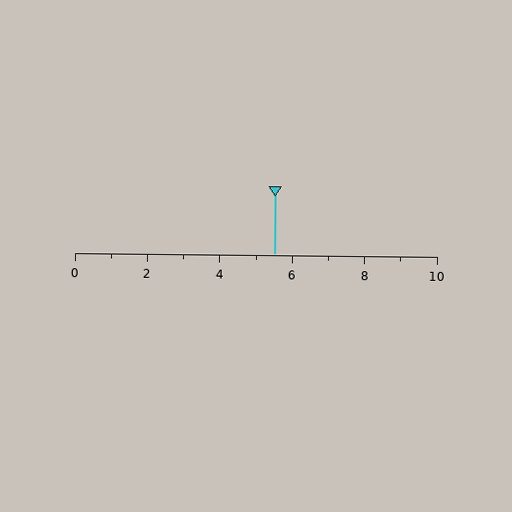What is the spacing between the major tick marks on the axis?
The major ticks are spaced 2 apart.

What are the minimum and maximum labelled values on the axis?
The axis runs from 0 to 10.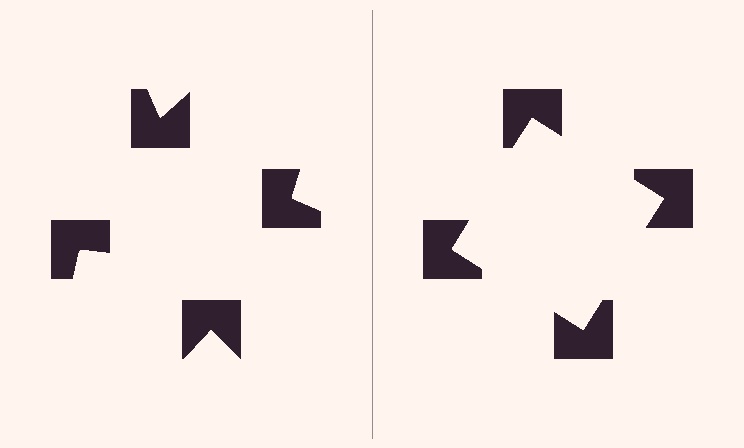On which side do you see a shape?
An illusory square appears on the right side. On the left side the wedge cuts are rotated, so no coherent shape forms.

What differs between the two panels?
The notched squares are positioned identically on both sides; only the wedge orientations differ. On the right they align to a square; on the left they are misaligned.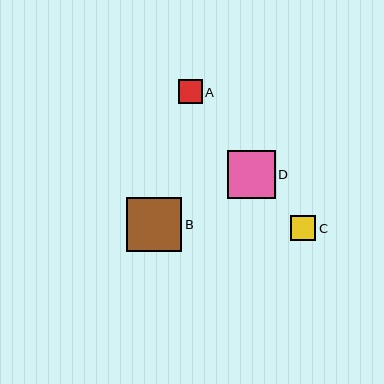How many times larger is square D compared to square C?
Square D is approximately 1.9 times the size of square C.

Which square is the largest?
Square B is the largest with a size of approximately 55 pixels.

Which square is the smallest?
Square A is the smallest with a size of approximately 24 pixels.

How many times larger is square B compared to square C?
Square B is approximately 2.1 times the size of square C.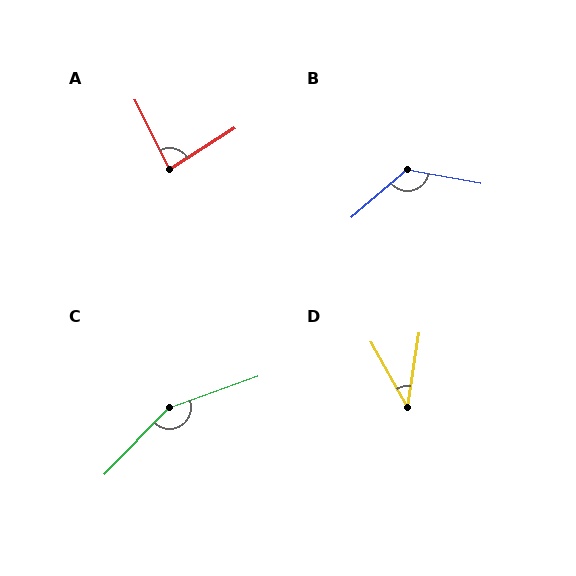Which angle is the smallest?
D, at approximately 38 degrees.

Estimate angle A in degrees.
Approximately 84 degrees.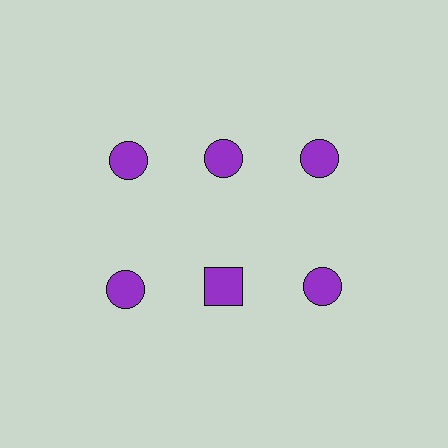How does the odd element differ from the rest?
It has a different shape: square instead of circle.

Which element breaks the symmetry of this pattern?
The purple square in the second row, second from left column breaks the symmetry. All other shapes are purple circles.